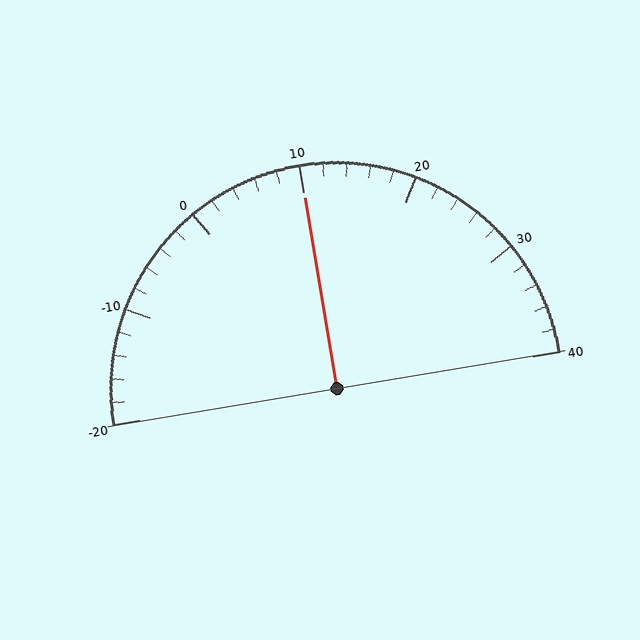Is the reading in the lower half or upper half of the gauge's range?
The reading is in the upper half of the range (-20 to 40).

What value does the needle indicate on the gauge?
The needle indicates approximately 10.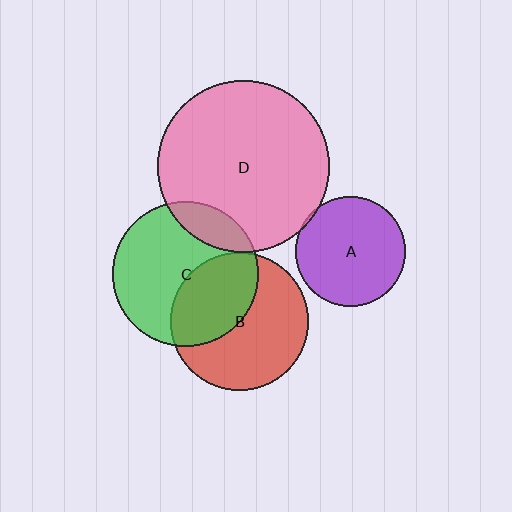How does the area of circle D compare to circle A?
Approximately 2.4 times.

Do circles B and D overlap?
Yes.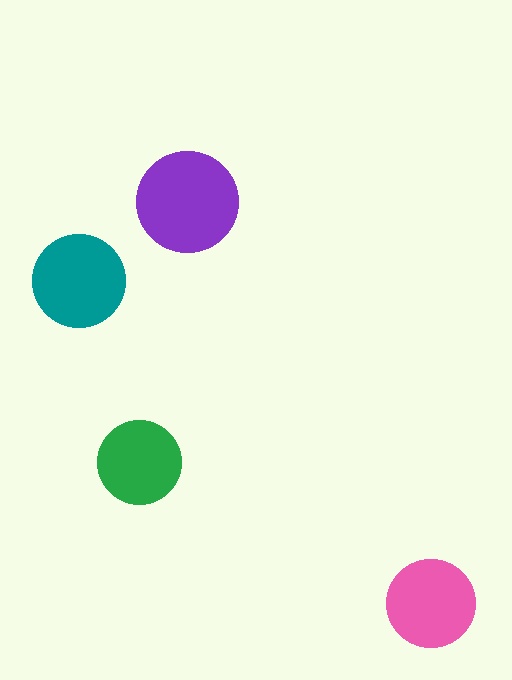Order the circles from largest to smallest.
the purple one, the teal one, the pink one, the green one.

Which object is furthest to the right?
The pink circle is rightmost.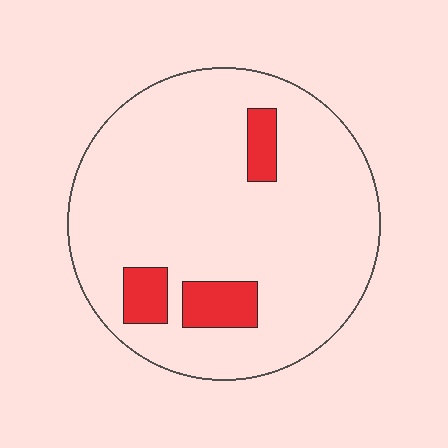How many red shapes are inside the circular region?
3.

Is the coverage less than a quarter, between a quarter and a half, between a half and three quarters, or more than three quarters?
Less than a quarter.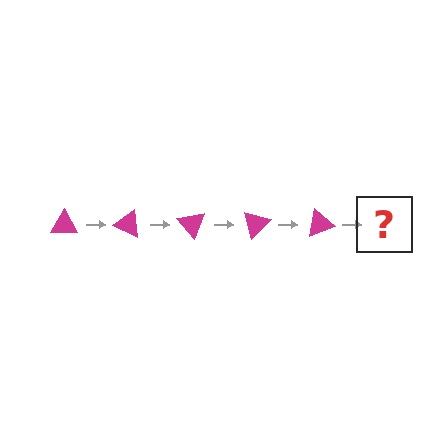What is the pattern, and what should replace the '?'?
The pattern is that the triangle rotates 25 degrees each step. The '?' should be a magenta triangle rotated 125 degrees.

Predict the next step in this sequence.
The next step is a magenta triangle rotated 125 degrees.